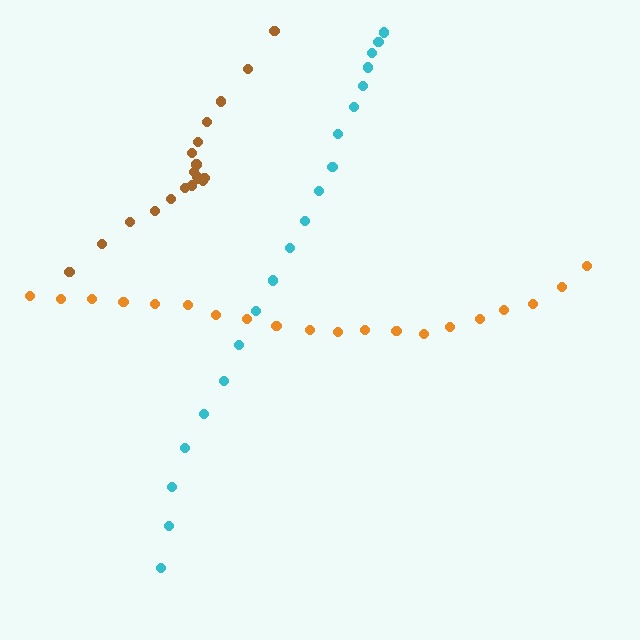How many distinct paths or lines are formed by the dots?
There are 3 distinct paths.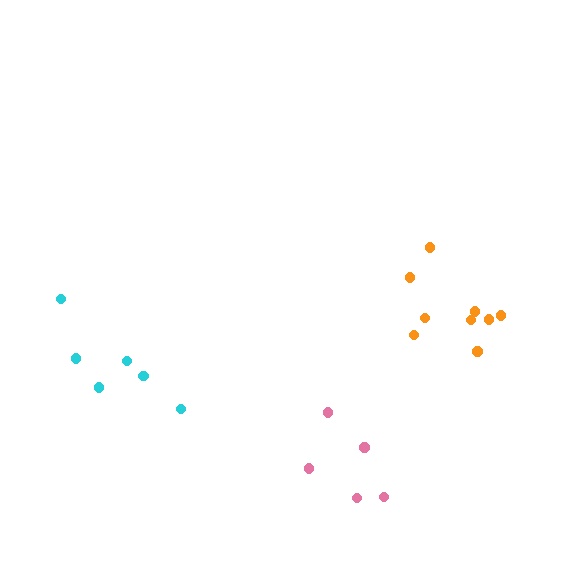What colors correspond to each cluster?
The clusters are colored: orange, cyan, pink.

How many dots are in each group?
Group 1: 9 dots, Group 2: 6 dots, Group 3: 5 dots (20 total).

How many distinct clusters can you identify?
There are 3 distinct clusters.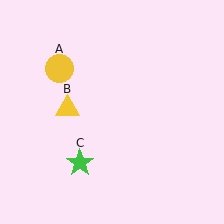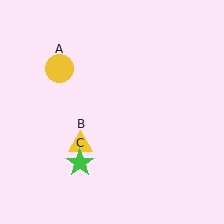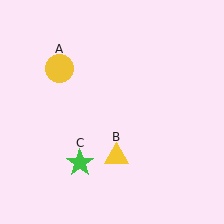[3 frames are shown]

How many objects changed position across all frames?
1 object changed position: yellow triangle (object B).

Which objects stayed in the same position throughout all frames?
Yellow circle (object A) and green star (object C) remained stationary.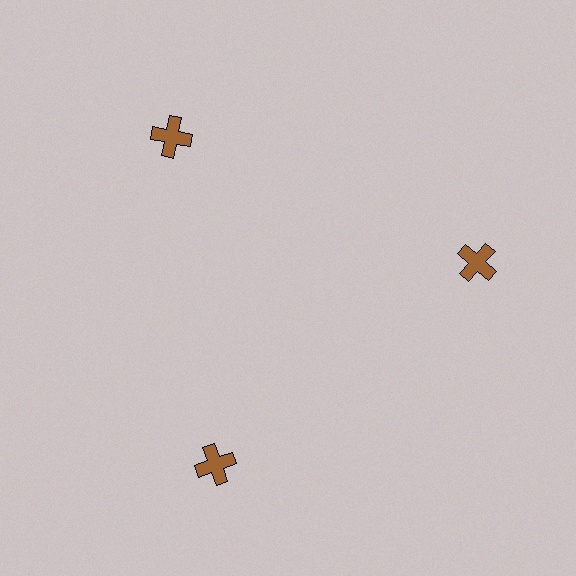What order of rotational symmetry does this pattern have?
This pattern has 3-fold rotational symmetry.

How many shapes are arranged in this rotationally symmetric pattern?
There are 3 shapes, arranged in 3 groups of 1.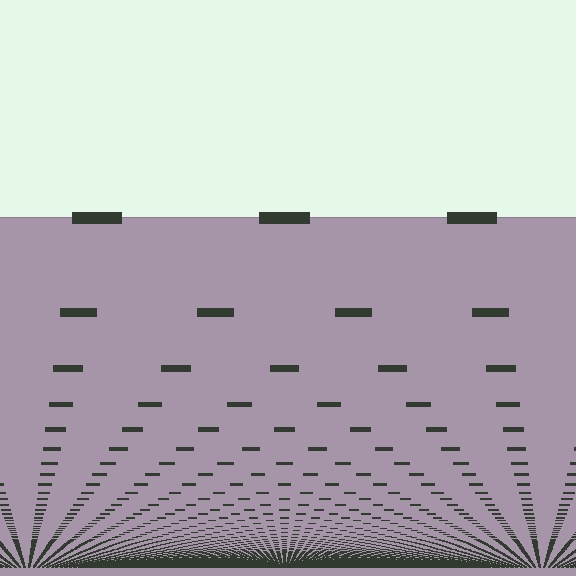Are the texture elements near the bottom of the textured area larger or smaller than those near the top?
Smaller. The gradient is inverted — elements near the bottom are smaller and denser.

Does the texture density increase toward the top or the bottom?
Density increases toward the bottom.